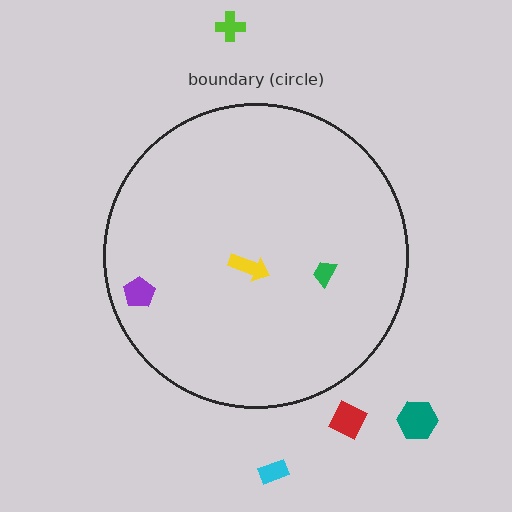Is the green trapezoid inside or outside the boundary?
Inside.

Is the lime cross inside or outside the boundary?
Outside.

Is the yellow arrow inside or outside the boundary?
Inside.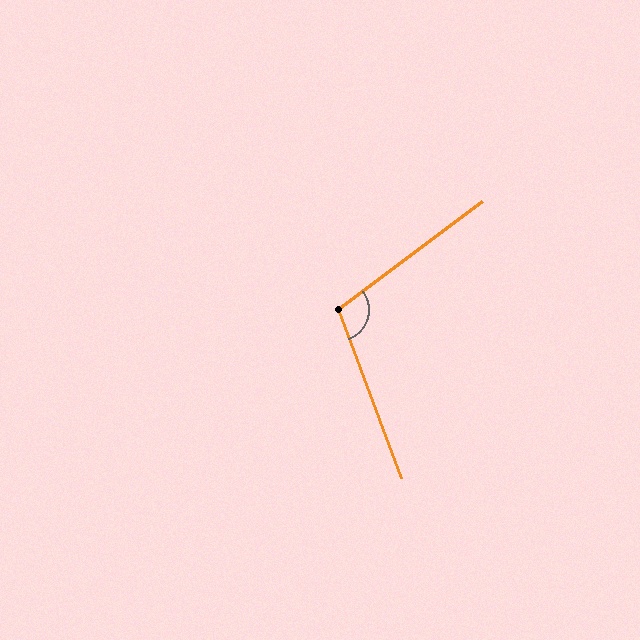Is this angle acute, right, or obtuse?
It is obtuse.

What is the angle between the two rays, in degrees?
Approximately 106 degrees.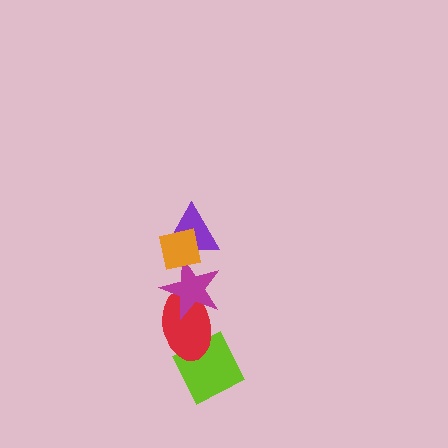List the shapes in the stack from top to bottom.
From top to bottom: the orange square, the purple triangle, the magenta star, the red ellipse, the lime diamond.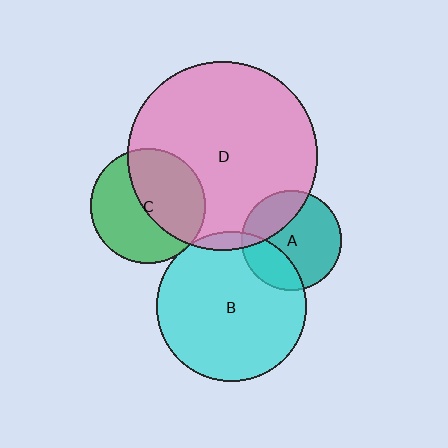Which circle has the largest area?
Circle D (pink).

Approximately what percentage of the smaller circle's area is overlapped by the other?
Approximately 5%.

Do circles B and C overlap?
Yes.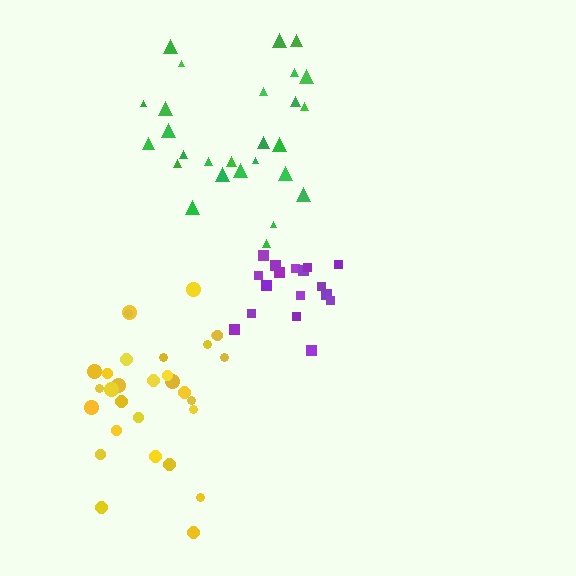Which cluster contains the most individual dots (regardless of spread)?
Yellow (30).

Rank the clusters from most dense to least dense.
purple, yellow, green.